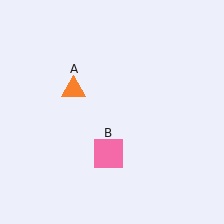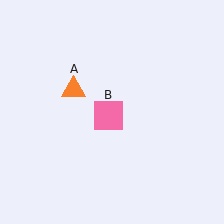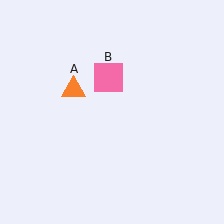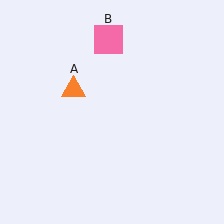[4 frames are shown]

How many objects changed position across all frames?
1 object changed position: pink square (object B).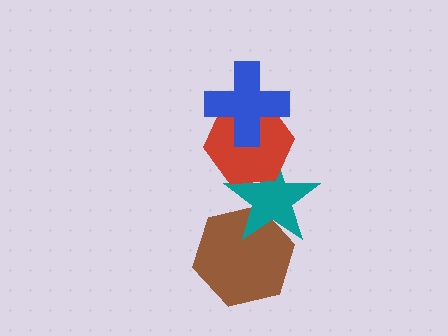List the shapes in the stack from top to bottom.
From top to bottom: the blue cross, the red hexagon, the teal star, the brown hexagon.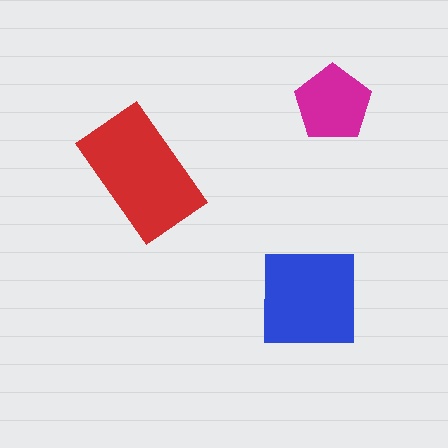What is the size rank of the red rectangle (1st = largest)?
1st.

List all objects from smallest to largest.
The magenta pentagon, the blue square, the red rectangle.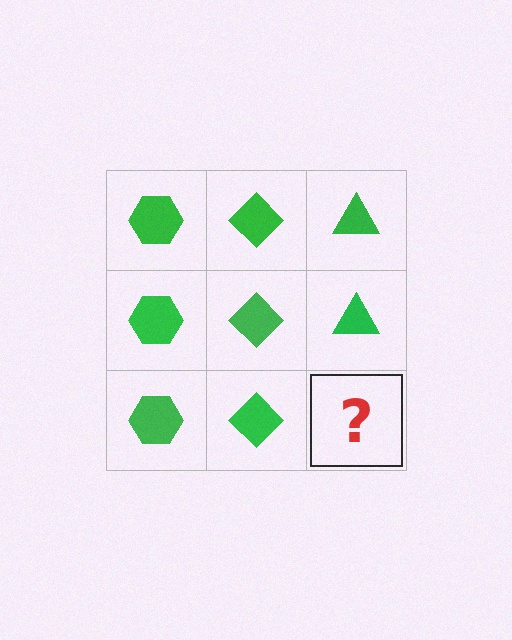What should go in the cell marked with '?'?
The missing cell should contain a green triangle.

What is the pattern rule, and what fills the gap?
The rule is that each column has a consistent shape. The gap should be filled with a green triangle.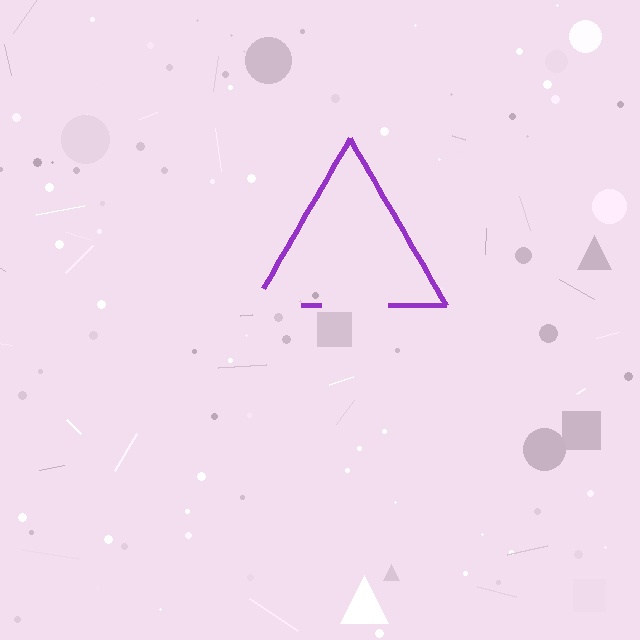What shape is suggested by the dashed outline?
The dashed outline suggests a triangle.